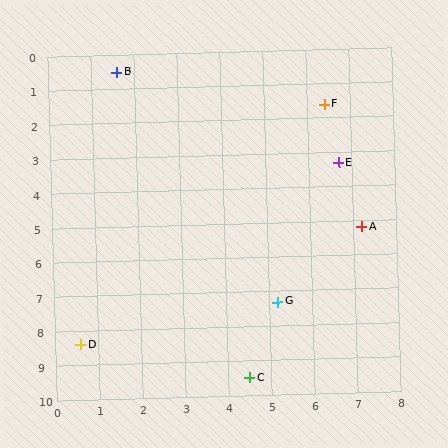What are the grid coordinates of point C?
Point C is at approximately (4.5, 9.5).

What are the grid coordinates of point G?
Point G is at approximately (5.2, 7.3).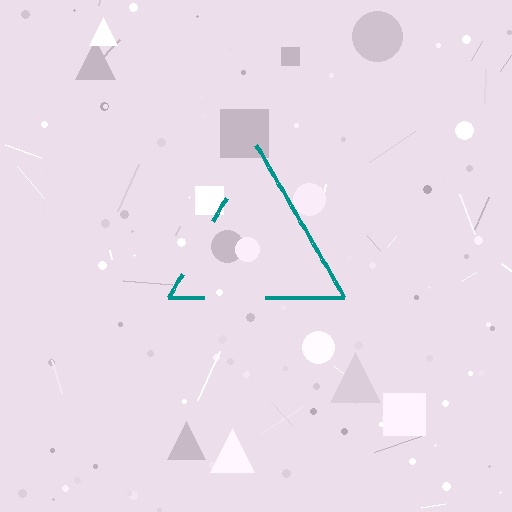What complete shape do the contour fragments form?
The contour fragments form a triangle.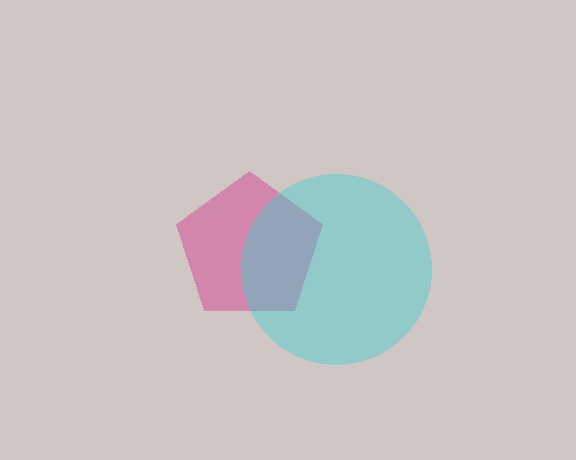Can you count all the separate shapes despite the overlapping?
Yes, there are 2 separate shapes.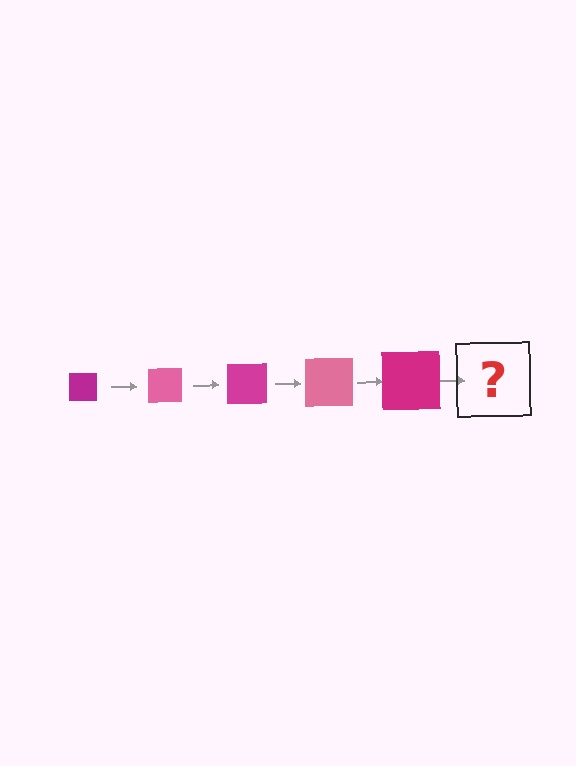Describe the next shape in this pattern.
It should be a pink square, larger than the previous one.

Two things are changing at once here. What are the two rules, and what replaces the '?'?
The two rules are that the square grows larger each step and the color cycles through magenta and pink. The '?' should be a pink square, larger than the previous one.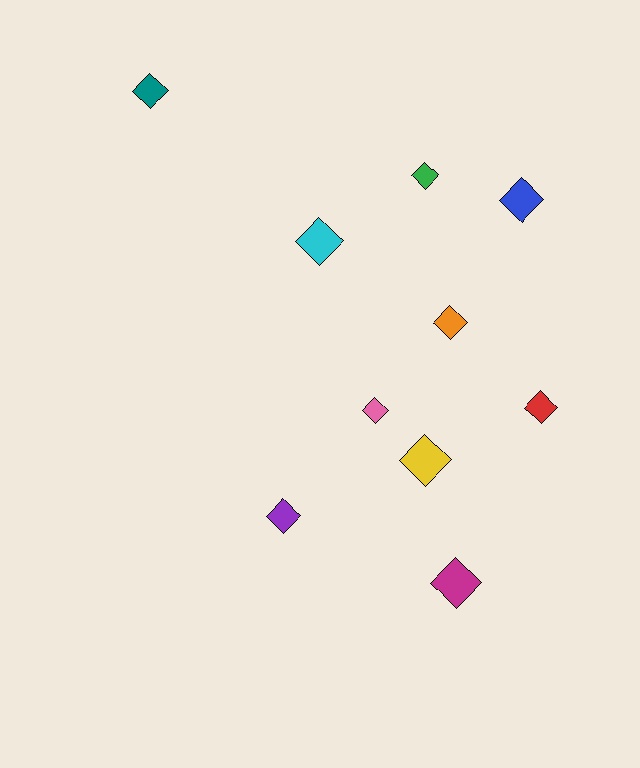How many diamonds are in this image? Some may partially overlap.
There are 10 diamonds.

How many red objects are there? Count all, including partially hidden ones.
There is 1 red object.